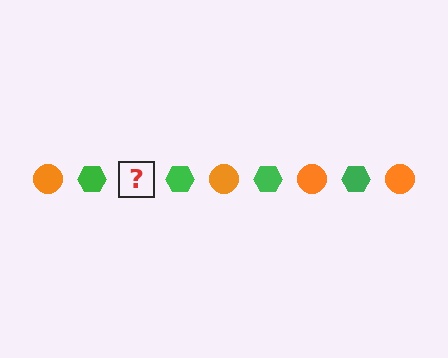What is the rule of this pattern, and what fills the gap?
The rule is that the pattern alternates between orange circle and green hexagon. The gap should be filled with an orange circle.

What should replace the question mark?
The question mark should be replaced with an orange circle.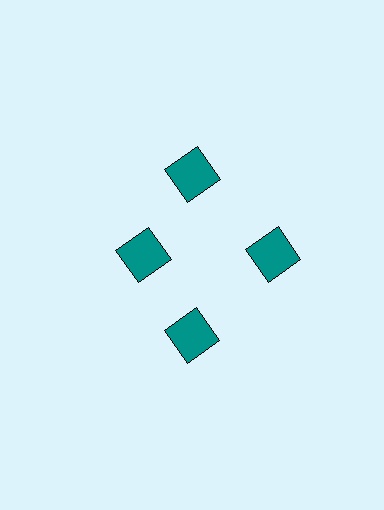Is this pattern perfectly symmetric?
No. The 4 teal squares are arranged in a ring, but one element near the 9 o'clock position is pulled inward toward the center, breaking the 4-fold rotational symmetry.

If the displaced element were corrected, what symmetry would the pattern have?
It would have 4-fold rotational symmetry — the pattern would map onto itself every 90 degrees.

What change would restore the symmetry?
The symmetry would be restored by moving it outward, back onto the ring so that all 4 squares sit at equal angles and equal distance from the center.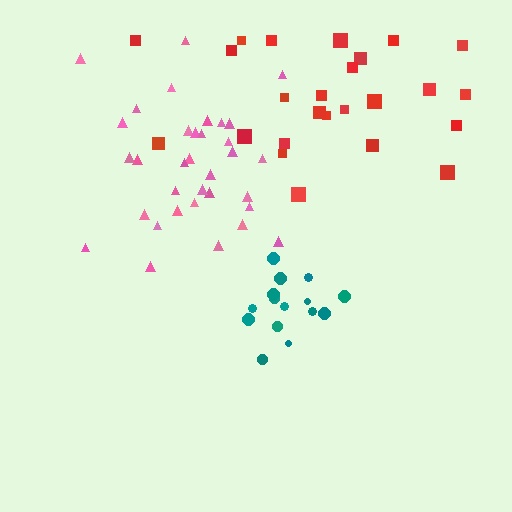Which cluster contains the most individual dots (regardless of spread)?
Pink (34).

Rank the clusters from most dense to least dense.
teal, pink, red.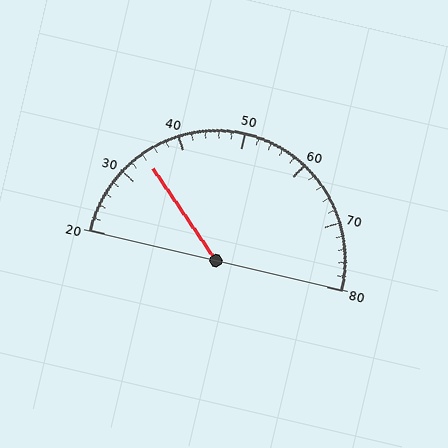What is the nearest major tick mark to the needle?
The nearest major tick mark is 30.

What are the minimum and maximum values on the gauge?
The gauge ranges from 20 to 80.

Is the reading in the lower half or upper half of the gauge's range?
The reading is in the lower half of the range (20 to 80).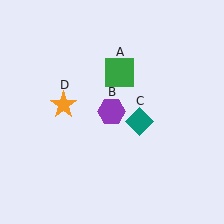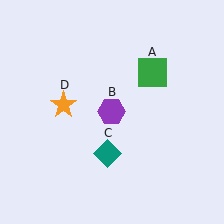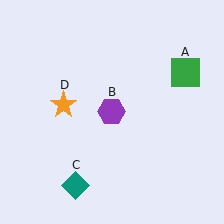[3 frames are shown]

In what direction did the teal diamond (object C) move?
The teal diamond (object C) moved down and to the left.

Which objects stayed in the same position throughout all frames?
Purple hexagon (object B) and orange star (object D) remained stationary.